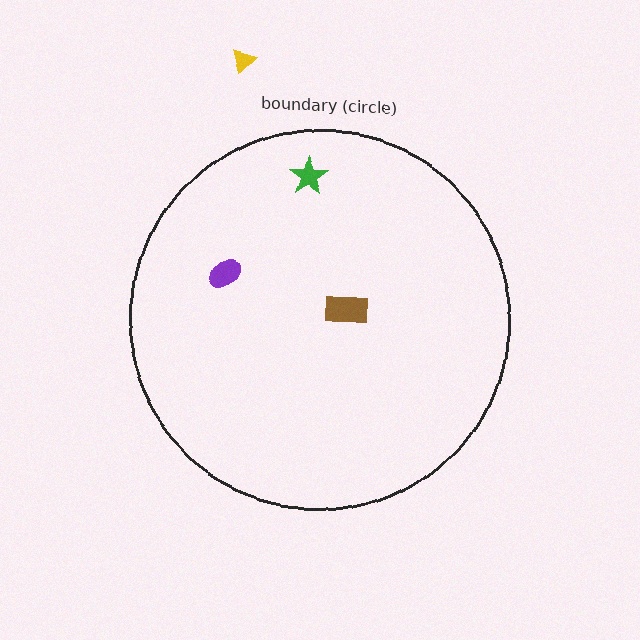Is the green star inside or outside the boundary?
Inside.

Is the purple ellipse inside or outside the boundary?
Inside.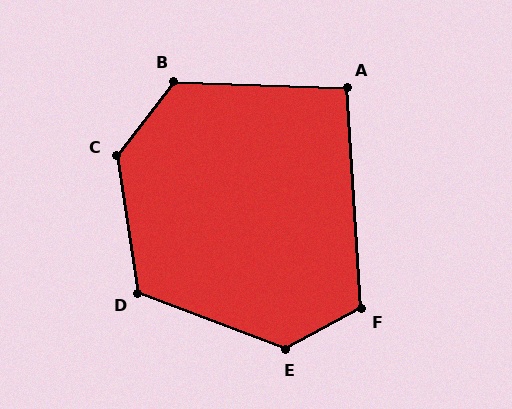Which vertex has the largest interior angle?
C, at approximately 133 degrees.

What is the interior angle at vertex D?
Approximately 120 degrees (obtuse).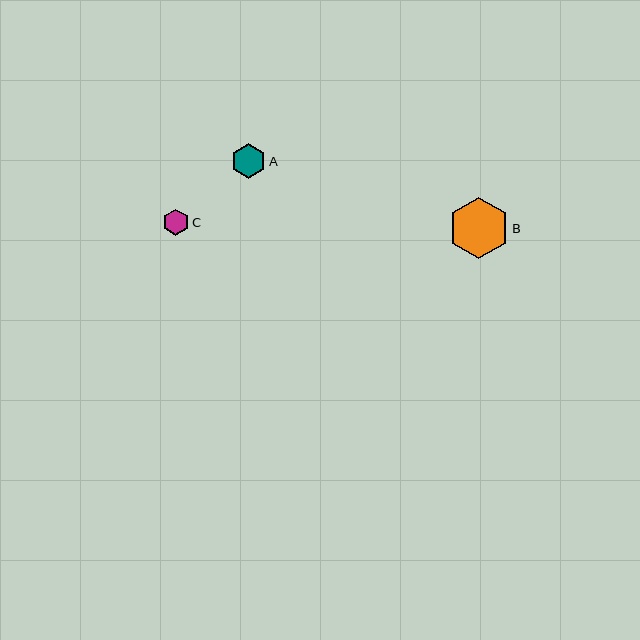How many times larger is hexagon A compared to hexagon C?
Hexagon A is approximately 1.4 times the size of hexagon C.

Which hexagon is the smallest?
Hexagon C is the smallest with a size of approximately 26 pixels.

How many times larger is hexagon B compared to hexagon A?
Hexagon B is approximately 1.7 times the size of hexagon A.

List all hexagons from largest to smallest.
From largest to smallest: B, A, C.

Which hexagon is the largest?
Hexagon B is the largest with a size of approximately 61 pixels.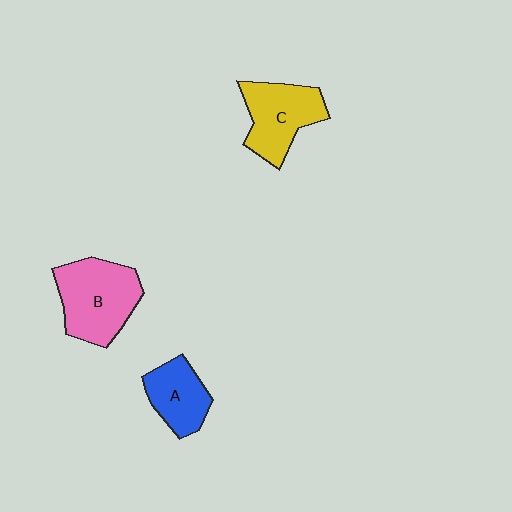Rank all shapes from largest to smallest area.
From largest to smallest: B (pink), C (yellow), A (blue).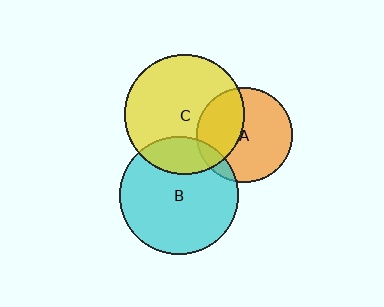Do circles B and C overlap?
Yes.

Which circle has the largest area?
Circle C (yellow).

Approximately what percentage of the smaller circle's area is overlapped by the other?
Approximately 20%.